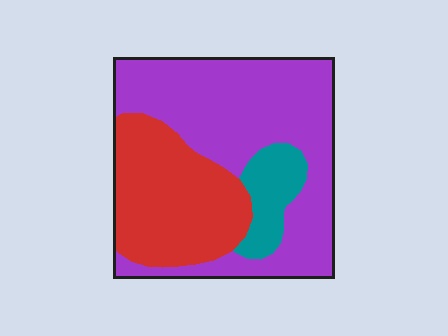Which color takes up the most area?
Purple, at roughly 55%.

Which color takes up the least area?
Teal, at roughly 10%.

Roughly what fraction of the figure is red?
Red covers 33% of the figure.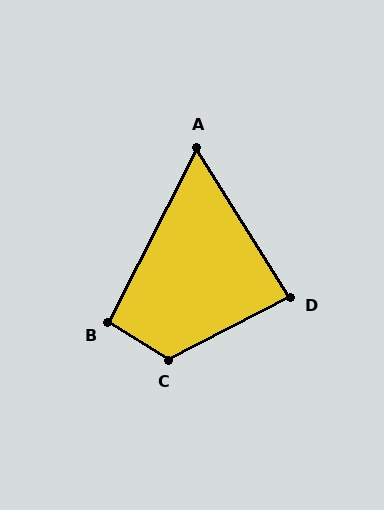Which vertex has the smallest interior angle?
A, at approximately 59 degrees.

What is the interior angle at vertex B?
Approximately 95 degrees (obtuse).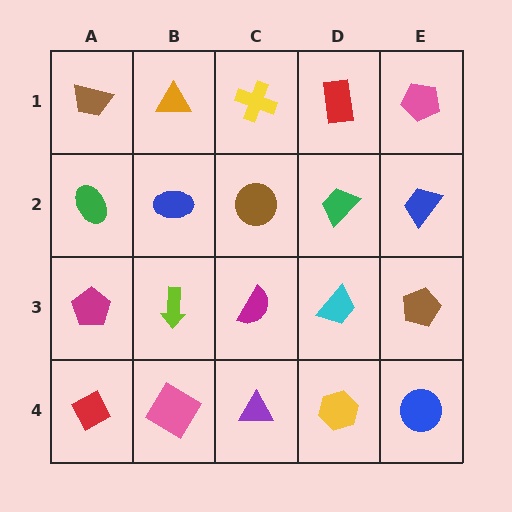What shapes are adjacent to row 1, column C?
A brown circle (row 2, column C), an orange triangle (row 1, column B), a red rectangle (row 1, column D).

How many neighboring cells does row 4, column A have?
2.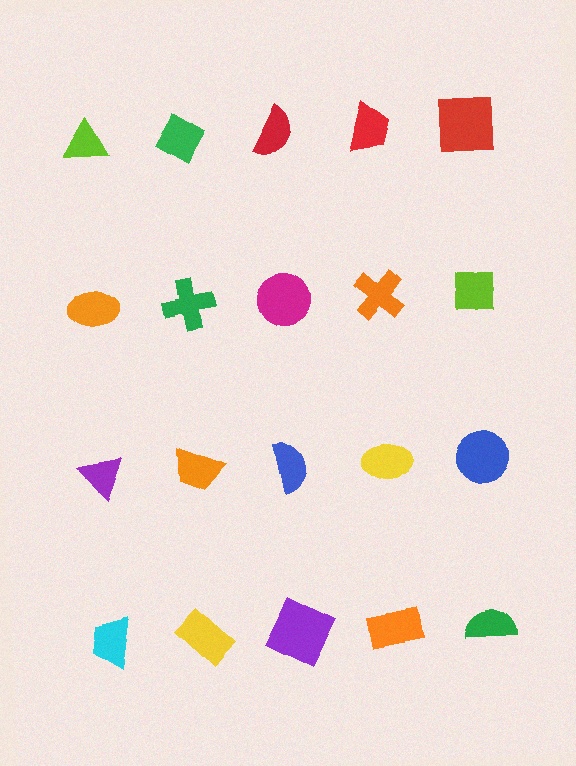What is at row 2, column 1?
An orange ellipse.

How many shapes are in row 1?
5 shapes.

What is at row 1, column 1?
A lime triangle.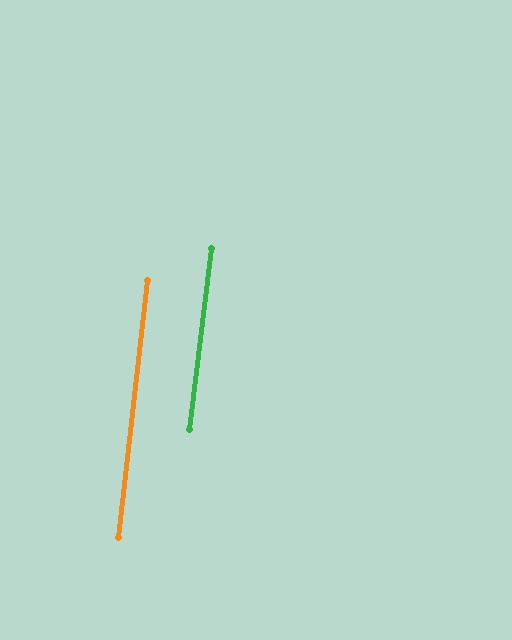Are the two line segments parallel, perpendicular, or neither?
Parallel — their directions differ by only 0.5°.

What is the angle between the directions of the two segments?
Approximately 1 degree.